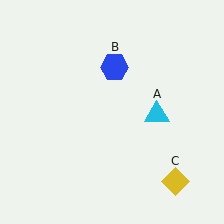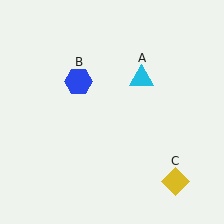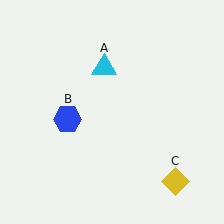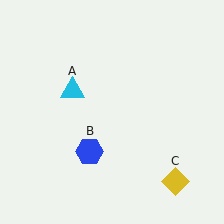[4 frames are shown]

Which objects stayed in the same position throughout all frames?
Yellow diamond (object C) remained stationary.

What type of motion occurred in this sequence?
The cyan triangle (object A), blue hexagon (object B) rotated counterclockwise around the center of the scene.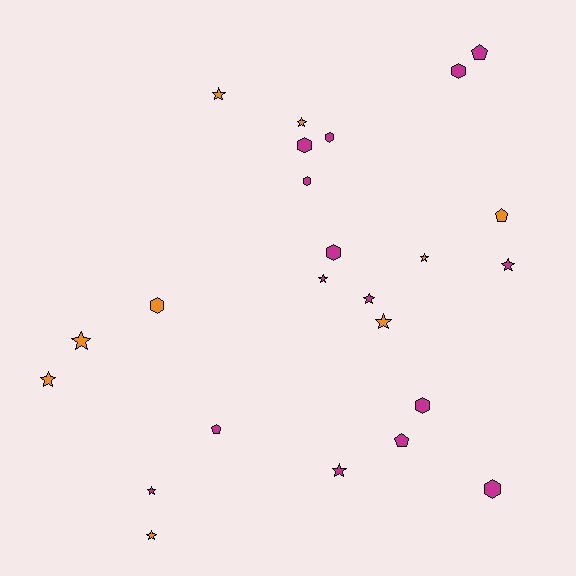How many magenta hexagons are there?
There are 7 magenta hexagons.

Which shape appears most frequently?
Star, with 12 objects.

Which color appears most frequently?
Magenta, with 15 objects.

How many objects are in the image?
There are 24 objects.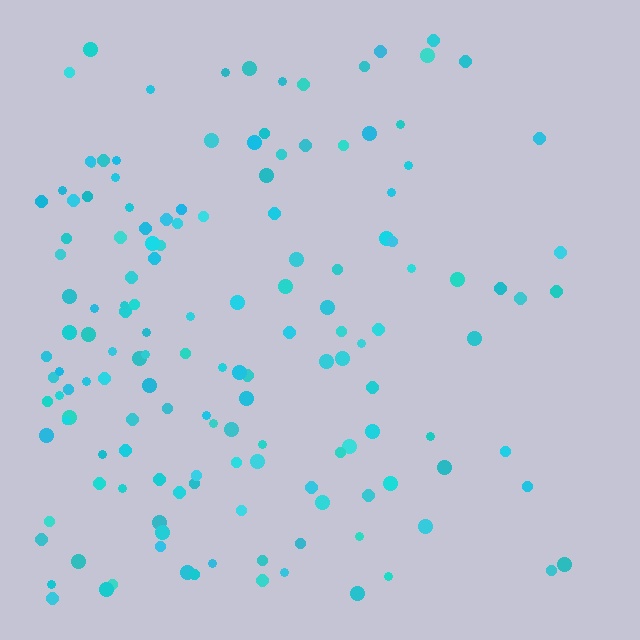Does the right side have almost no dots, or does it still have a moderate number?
Still a moderate number, just noticeably fewer than the left.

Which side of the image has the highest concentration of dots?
The left.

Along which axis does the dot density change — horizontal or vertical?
Horizontal.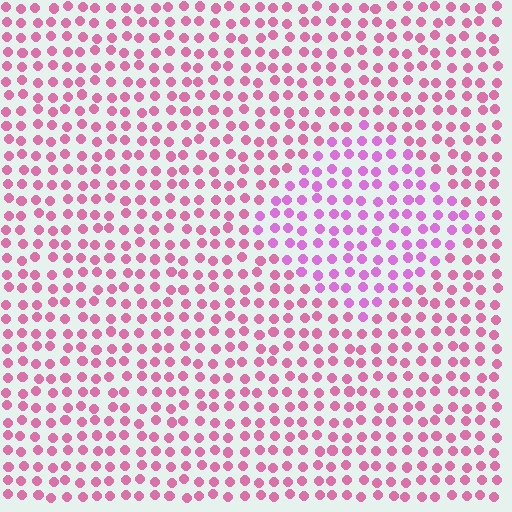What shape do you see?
I see a diamond.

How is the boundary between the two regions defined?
The boundary is defined purely by a slight shift in hue (about 29 degrees). Spacing, size, and orientation are identical on both sides.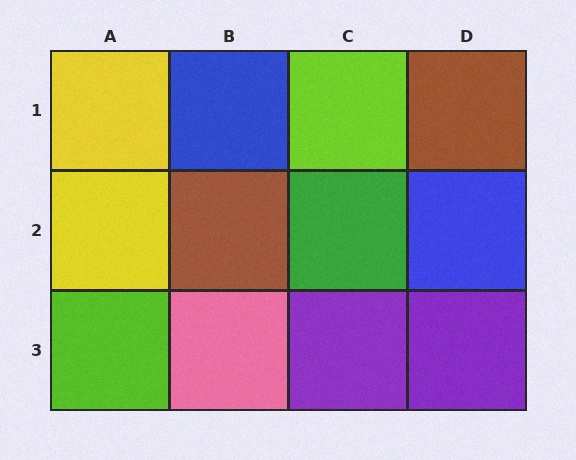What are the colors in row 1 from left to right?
Yellow, blue, lime, brown.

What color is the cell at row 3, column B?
Pink.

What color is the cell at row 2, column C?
Green.